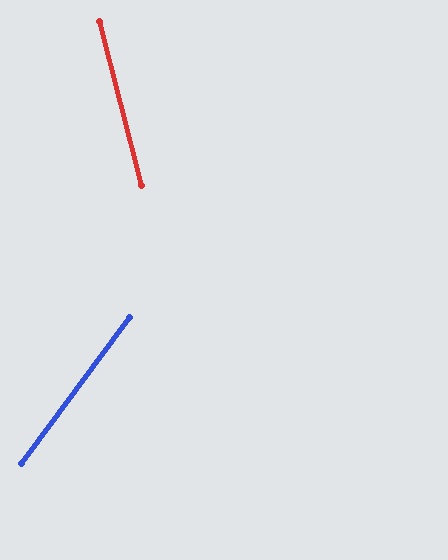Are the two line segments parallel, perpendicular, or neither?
Neither parallel nor perpendicular — they differ by about 51°.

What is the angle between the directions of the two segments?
Approximately 51 degrees.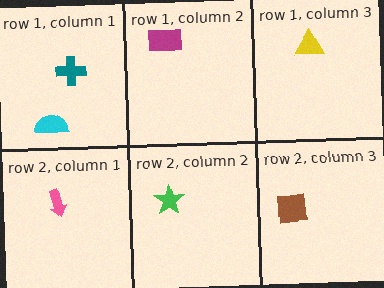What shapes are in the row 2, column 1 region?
The pink arrow.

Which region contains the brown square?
The row 2, column 3 region.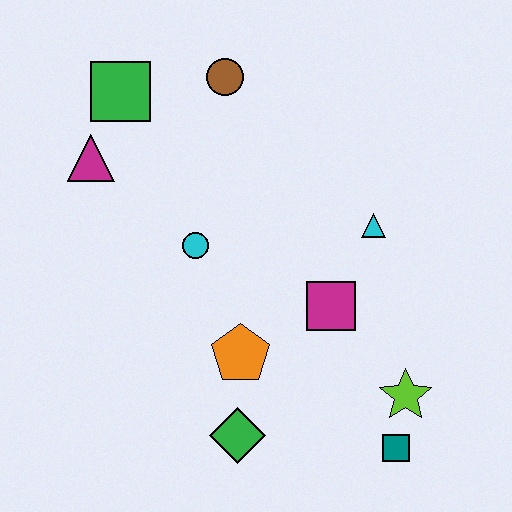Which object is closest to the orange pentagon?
The green diamond is closest to the orange pentagon.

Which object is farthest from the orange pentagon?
The green square is farthest from the orange pentagon.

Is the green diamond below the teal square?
No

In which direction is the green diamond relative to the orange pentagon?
The green diamond is below the orange pentagon.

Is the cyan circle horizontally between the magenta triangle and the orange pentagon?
Yes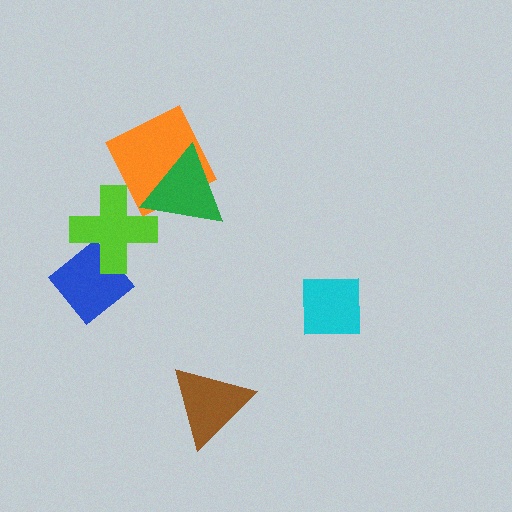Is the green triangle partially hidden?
No, no other shape covers it.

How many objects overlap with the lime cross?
2 objects overlap with the lime cross.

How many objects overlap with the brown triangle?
0 objects overlap with the brown triangle.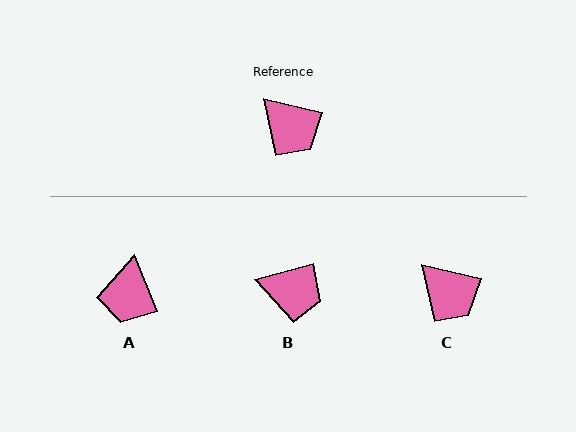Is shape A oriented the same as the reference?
No, it is off by about 55 degrees.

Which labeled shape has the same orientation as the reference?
C.